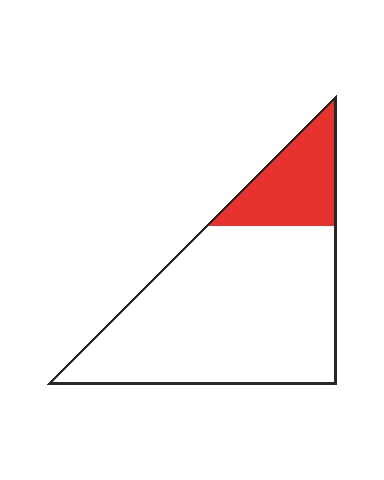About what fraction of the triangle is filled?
About one fifth (1/5).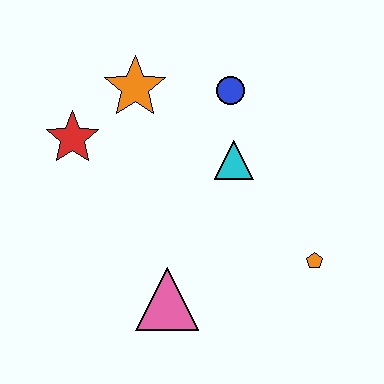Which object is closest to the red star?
The orange star is closest to the red star.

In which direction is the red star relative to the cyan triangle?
The red star is to the left of the cyan triangle.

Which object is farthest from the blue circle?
The pink triangle is farthest from the blue circle.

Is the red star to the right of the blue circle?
No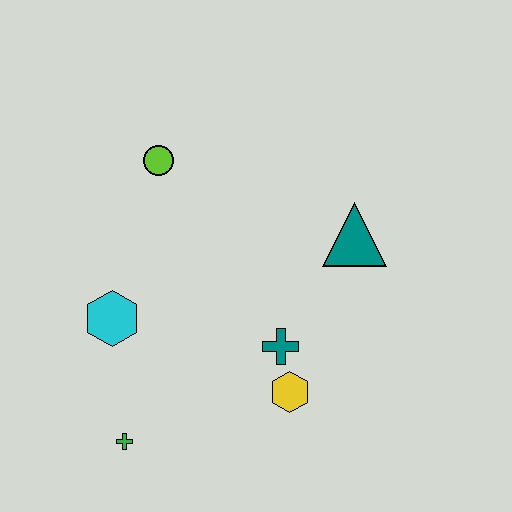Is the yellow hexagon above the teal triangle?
No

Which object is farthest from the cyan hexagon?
The teal triangle is farthest from the cyan hexagon.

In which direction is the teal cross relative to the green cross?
The teal cross is to the right of the green cross.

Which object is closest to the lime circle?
The cyan hexagon is closest to the lime circle.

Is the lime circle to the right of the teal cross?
No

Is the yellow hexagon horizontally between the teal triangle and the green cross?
Yes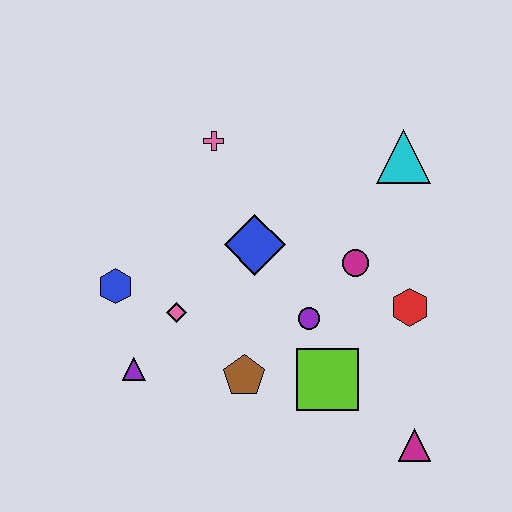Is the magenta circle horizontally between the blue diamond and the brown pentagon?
No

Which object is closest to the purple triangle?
The pink diamond is closest to the purple triangle.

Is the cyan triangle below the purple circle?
No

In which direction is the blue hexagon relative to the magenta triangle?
The blue hexagon is to the left of the magenta triangle.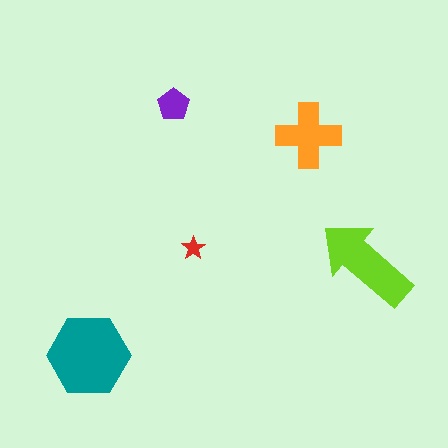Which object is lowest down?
The teal hexagon is bottommost.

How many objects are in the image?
There are 5 objects in the image.